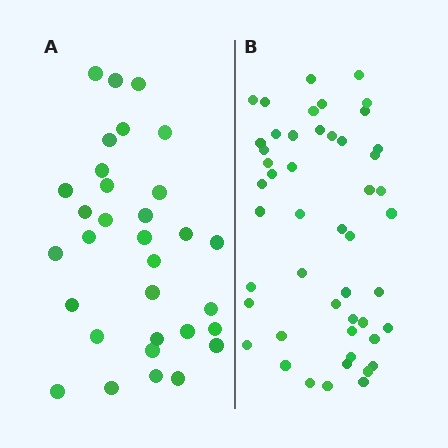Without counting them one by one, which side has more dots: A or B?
Region B (the right region) has more dots.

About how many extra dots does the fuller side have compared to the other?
Region B has approximately 15 more dots than region A.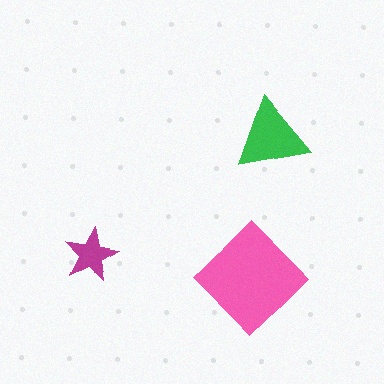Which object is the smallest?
The magenta star.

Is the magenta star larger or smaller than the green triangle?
Smaller.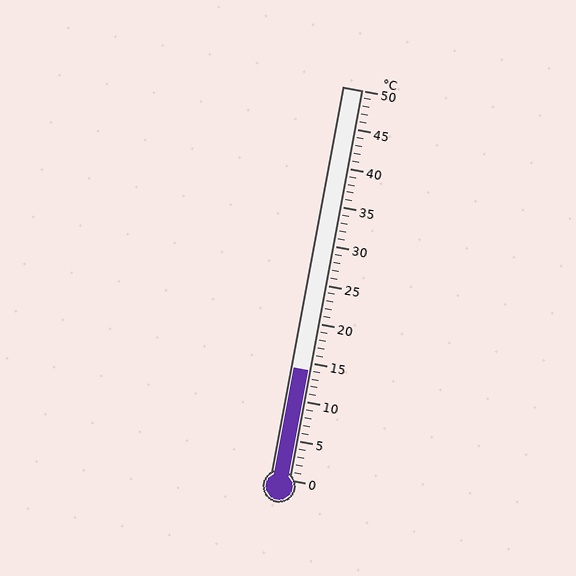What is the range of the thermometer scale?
The thermometer scale ranges from 0°C to 50°C.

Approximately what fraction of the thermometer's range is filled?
The thermometer is filled to approximately 30% of its range.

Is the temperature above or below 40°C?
The temperature is below 40°C.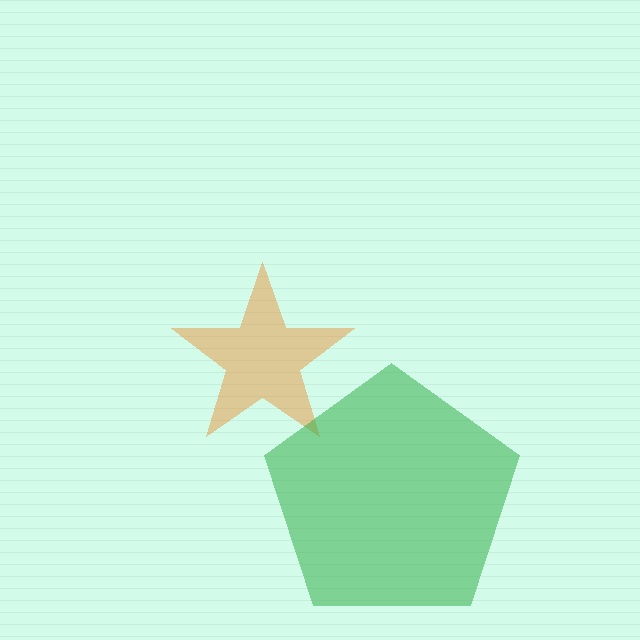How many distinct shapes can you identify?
There are 2 distinct shapes: an orange star, a green pentagon.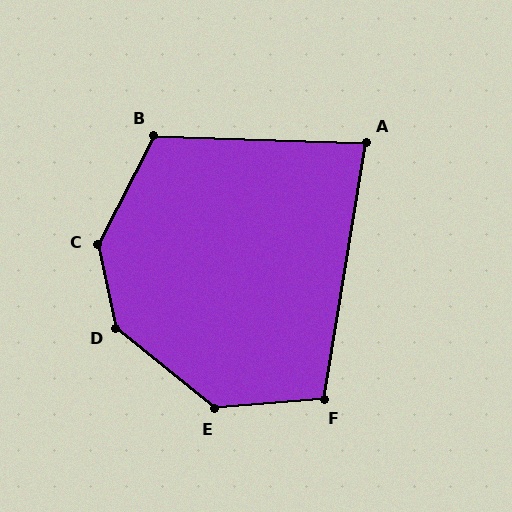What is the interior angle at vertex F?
Approximately 105 degrees (obtuse).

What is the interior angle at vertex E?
Approximately 136 degrees (obtuse).